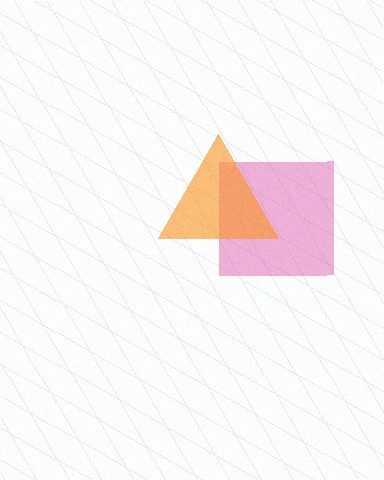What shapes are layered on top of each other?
The layered shapes are: a pink square, an orange triangle.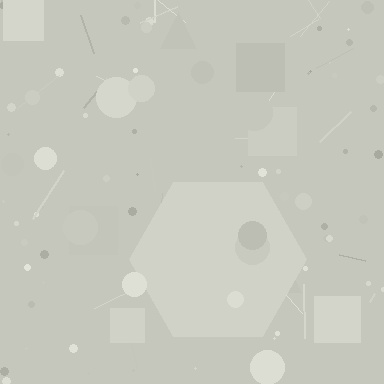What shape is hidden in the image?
A hexagon is hidden in the image.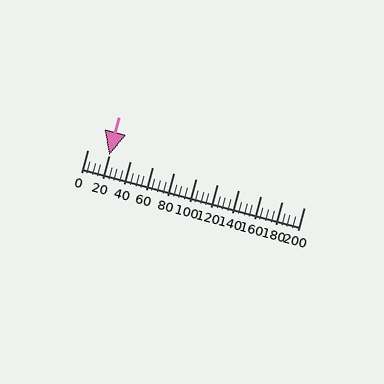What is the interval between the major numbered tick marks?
The major tick marks are spaced 20 units apart.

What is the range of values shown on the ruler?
The ruler shows values from 0 to 200.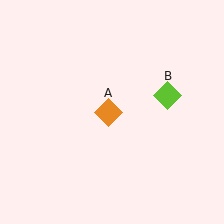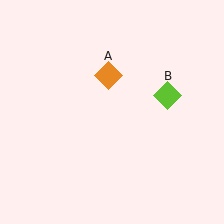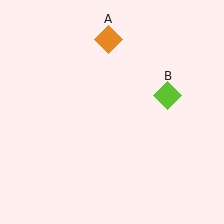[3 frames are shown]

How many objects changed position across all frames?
1 object changed position: orange diamond (object A).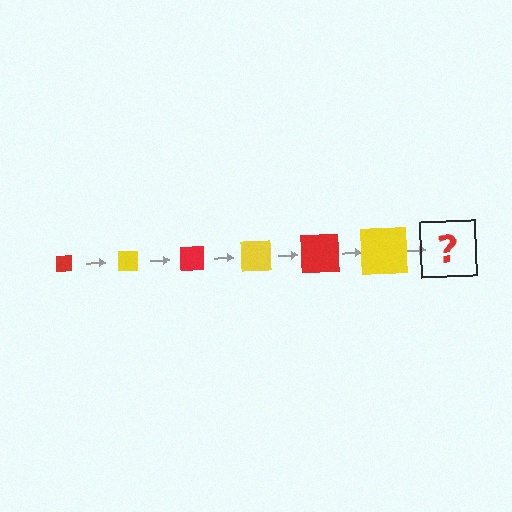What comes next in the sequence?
The next element should be a red square, larger than the previous one.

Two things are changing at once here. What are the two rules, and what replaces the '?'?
The two rules are that the square grows larger each step and the color cycles through red and yellow. The '?' should be a red square, larger than the previous one.